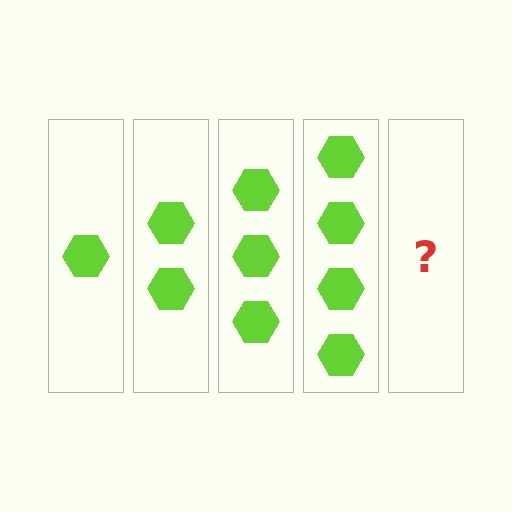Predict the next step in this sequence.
The next step is 5 hexagons.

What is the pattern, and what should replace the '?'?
The pattern is that each step adds one more hexagon. The '?' should be 5 hexagons.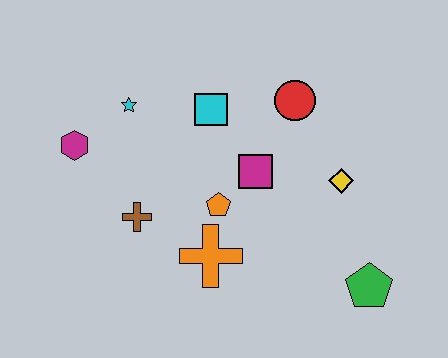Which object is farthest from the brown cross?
The green pentagon is farthest from the brown cross.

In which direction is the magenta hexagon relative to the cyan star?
The magenta hexagon is to the left of the cyan star.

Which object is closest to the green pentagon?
The yellow diamond is closest to the green pentagon.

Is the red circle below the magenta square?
No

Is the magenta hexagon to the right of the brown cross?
No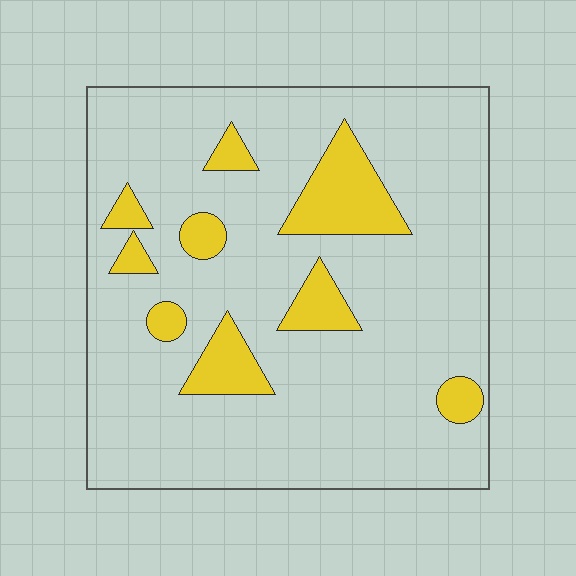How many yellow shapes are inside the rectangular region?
9.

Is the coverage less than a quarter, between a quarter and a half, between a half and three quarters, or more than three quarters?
Less than a quarter.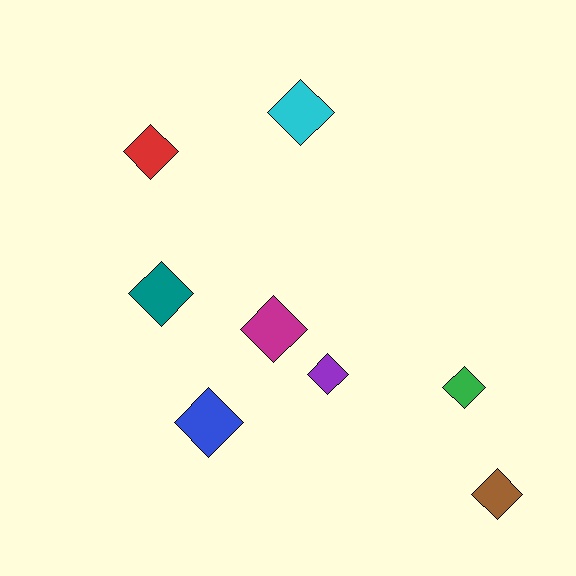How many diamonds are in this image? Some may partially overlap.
There are 8 diamonds.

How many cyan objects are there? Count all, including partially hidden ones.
There is 1 cyan object.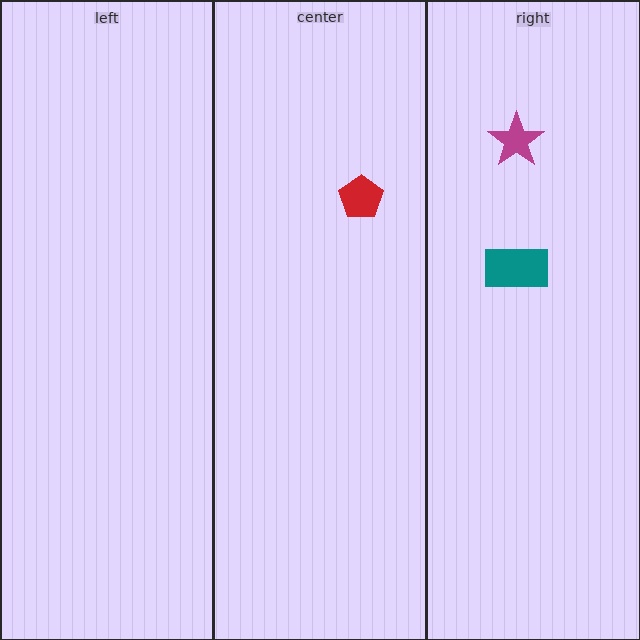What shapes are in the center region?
The red pentagon.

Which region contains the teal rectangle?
The right region.